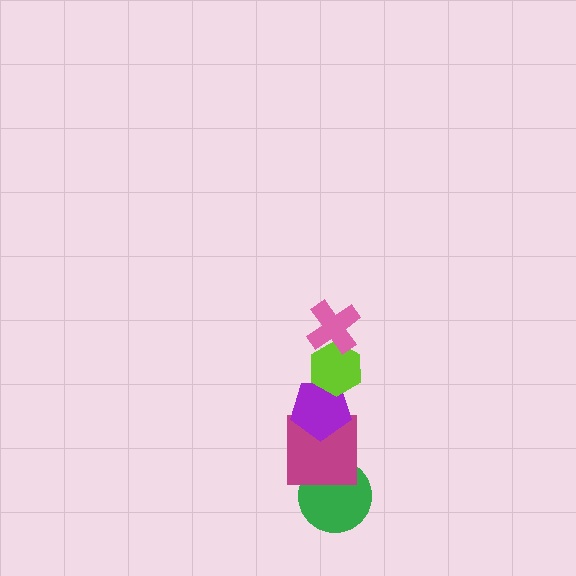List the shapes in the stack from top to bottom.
From top to bottom: the pink cross, the lime hexagon, the purple pentagon, the magenta square, the green circle.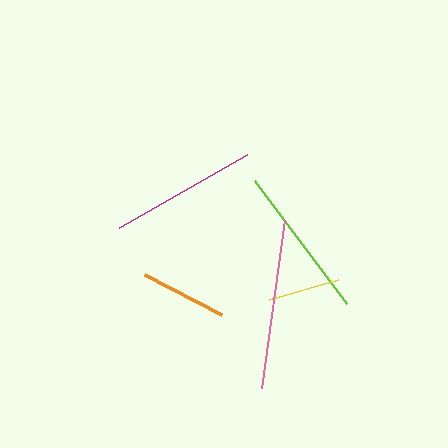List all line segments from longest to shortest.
From longest to shortest: pink, lime, magenta, orange, yellow.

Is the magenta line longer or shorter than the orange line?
The magenta line is longer than the orange line.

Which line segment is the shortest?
The yellow line is the shortest at approximately 72 pixels.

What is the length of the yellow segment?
The yellow segment is approximately 72 pixels long.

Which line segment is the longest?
The pink line is the longest at approximately 169 pixels.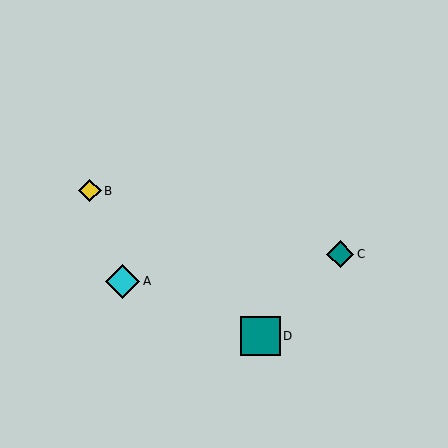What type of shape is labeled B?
Shape B is a yellow diamond.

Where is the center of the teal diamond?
The center of the teal diamond is at (340, 254).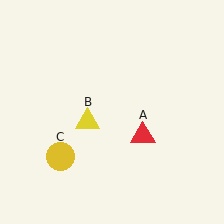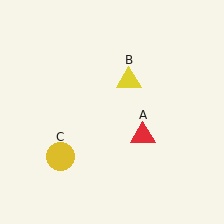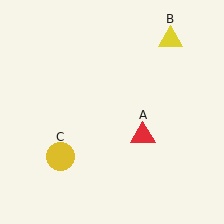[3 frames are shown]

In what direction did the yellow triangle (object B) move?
The yellow triangle (object B) moved up and to the right.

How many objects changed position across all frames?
1 object changed position: yellow triangle (object B).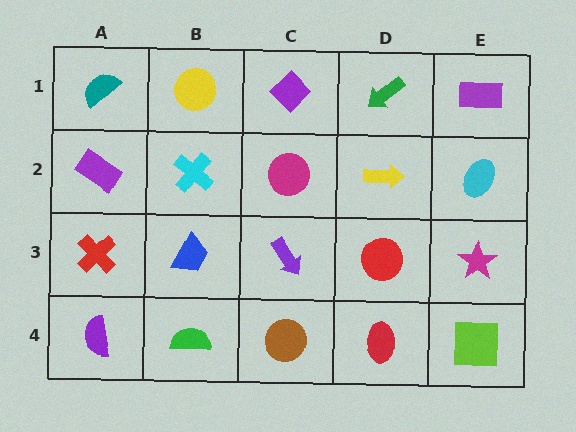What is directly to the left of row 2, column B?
A purple rectangle.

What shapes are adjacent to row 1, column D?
A yellow arrow (row 2, column D), a purple diamond (row 1, column C), a purple rectangle (row 1, column E).